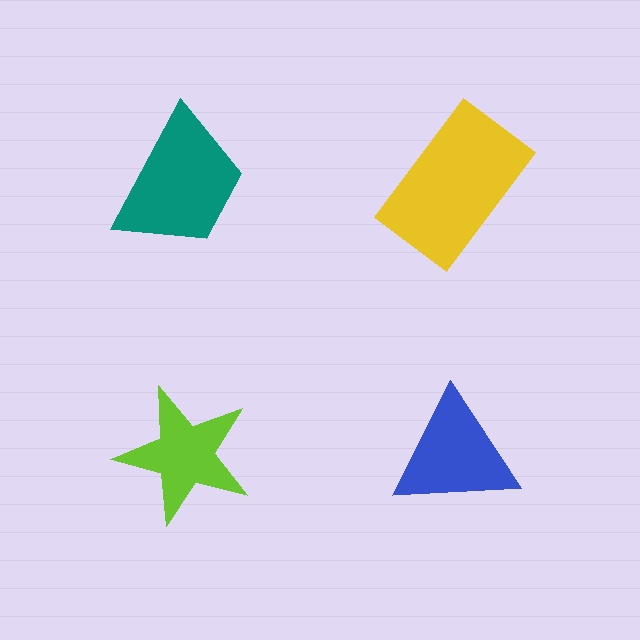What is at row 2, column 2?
A blue triangle.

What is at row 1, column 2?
A yellow rectangle.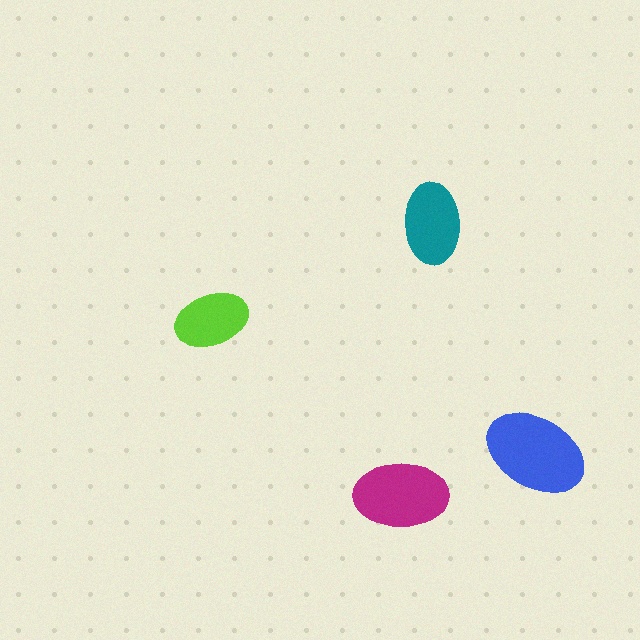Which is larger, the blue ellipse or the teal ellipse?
The blue one.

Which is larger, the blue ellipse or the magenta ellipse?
The blue one.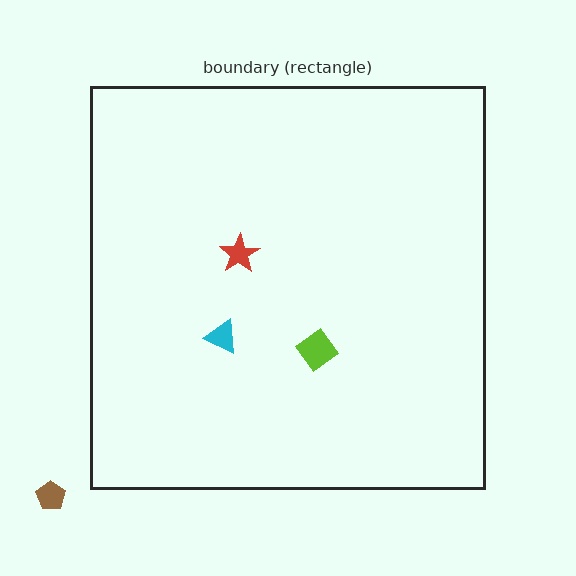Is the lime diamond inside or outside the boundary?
Inside.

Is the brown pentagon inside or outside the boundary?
Outside.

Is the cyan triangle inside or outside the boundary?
Inside.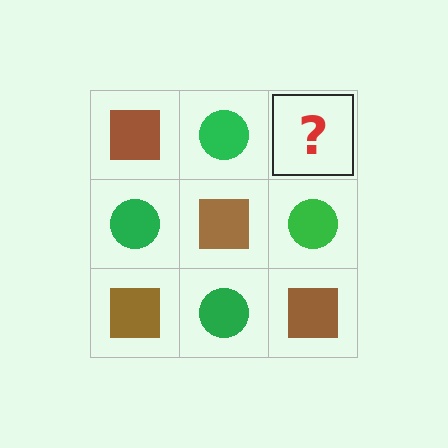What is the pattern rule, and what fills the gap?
The rule is that it alternates brown square and green circle in a checkerboard pattern. The gap should be filled with a brown square.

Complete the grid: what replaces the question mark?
The question mark should be replaced with a brown square.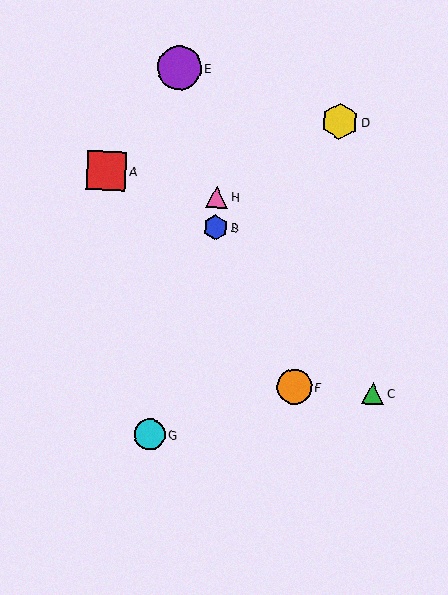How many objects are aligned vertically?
2 objects (B, H) are aligned vertically.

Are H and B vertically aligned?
Yes, both are at x≈217.